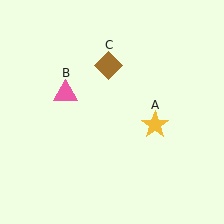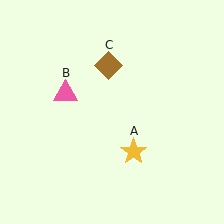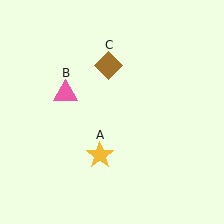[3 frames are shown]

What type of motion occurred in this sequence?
The yellow star (object A) rotated clockwise around the center of the scene.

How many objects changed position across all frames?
1 object changed position: yellow star (object A).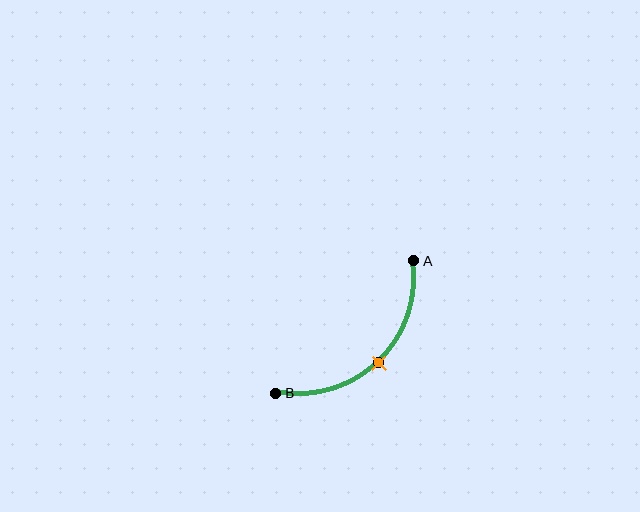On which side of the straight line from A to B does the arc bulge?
The arc bulges below and to the right of the straight line connecting A and B.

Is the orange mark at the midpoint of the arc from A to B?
Yes. The orange mark lies on the arc at equal arc-length from both A and B — it is the arc midpoint.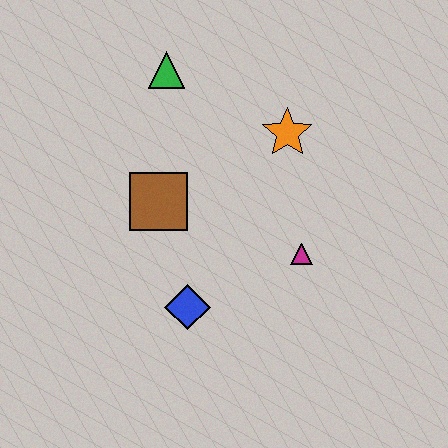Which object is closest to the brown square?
The blue diamond is closest to the brown square.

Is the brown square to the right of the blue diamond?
No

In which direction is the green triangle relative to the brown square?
The green triangle is above the brown square.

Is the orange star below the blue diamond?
No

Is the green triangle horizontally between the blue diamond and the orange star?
No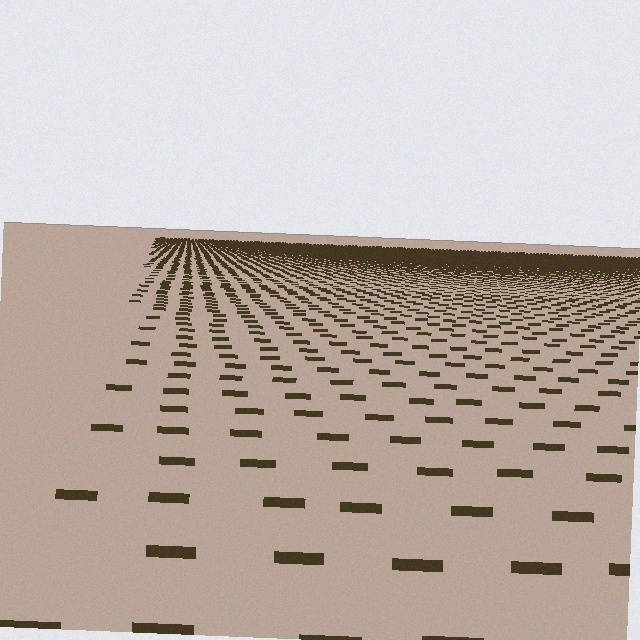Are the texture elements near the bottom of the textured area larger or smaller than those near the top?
Larger. Near the bottom, elements are closer to the viewer and appear at a bigger on-screen size.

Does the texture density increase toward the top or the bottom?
Density increases toward the top.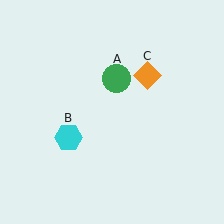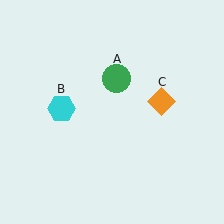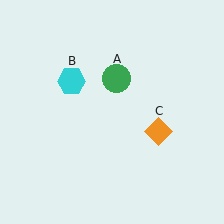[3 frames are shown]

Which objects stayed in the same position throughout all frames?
Green circle (object A) remained stationary.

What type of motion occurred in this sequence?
The cyan hexagon (object B), orange diamond (object C) rotated clockwise around the center of the scene.